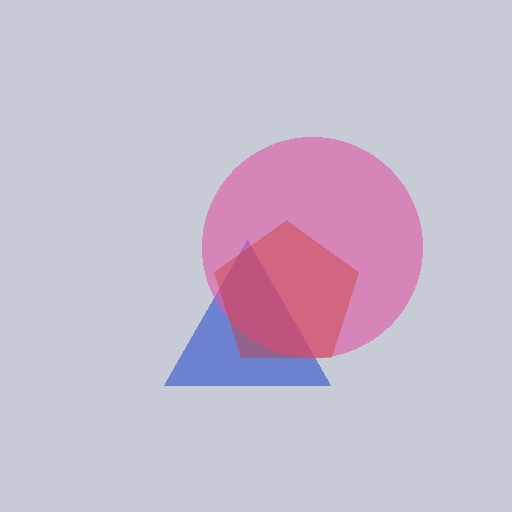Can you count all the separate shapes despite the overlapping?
Yes, there are 3 separate shapes.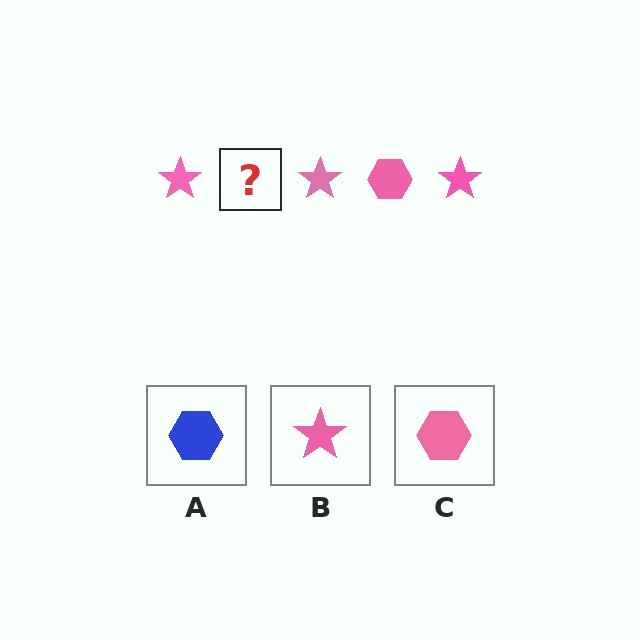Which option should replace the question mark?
Option C.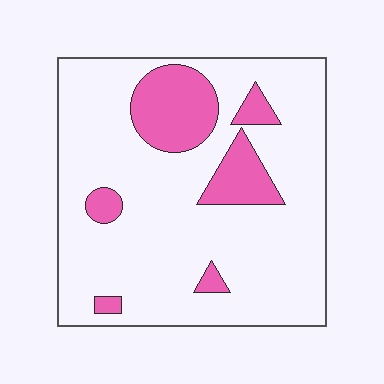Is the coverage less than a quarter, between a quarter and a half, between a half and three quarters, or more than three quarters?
Less than a quarter.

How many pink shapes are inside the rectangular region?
6.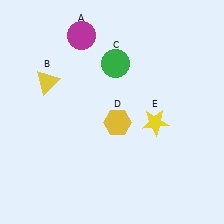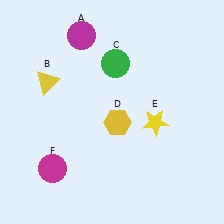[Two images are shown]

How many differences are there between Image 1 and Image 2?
There is 1 difference between the two images.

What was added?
A magenta circle (F) was added in Image 2.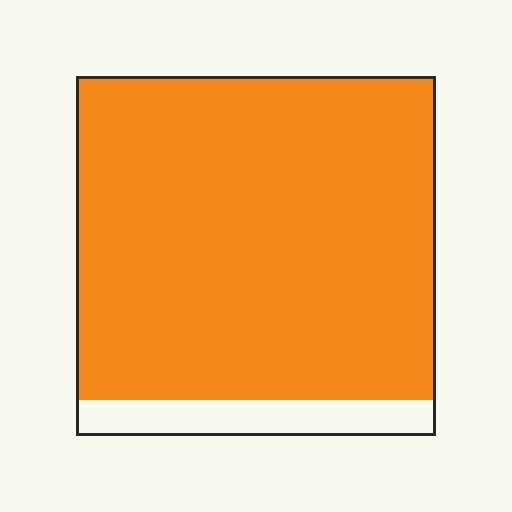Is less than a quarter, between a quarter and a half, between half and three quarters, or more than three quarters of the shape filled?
More than three quarters.